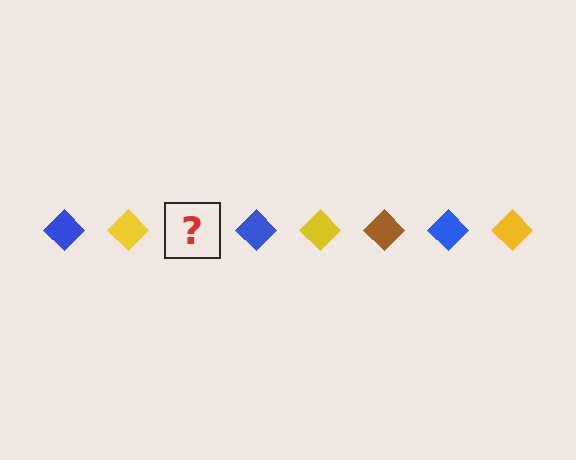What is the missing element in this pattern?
The missing element is a brown diamond.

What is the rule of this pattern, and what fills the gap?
The rule is that the pattern cycles through blue, yellow, brown diamonds. The gap should be filled with a brown diamond.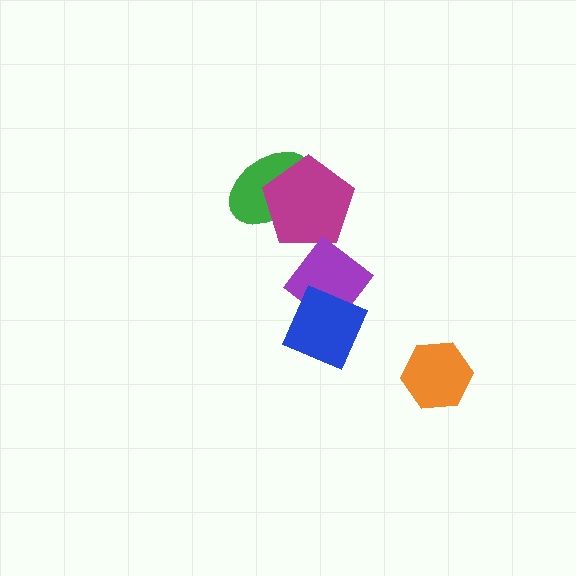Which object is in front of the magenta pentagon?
The purple diamond is in front of the magenta pentagon.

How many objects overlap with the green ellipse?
1 object overlaps with the green ellipse.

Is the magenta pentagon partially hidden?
Yes, it is partially covered by another shape.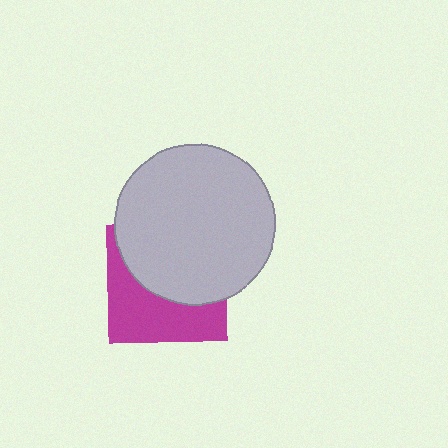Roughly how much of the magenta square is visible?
About half of it is visible (roughly 46%).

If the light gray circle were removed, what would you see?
You would see the complete magenta square.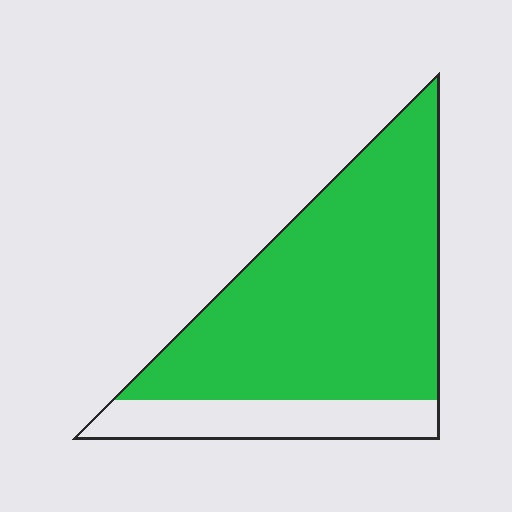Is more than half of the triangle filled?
Yes.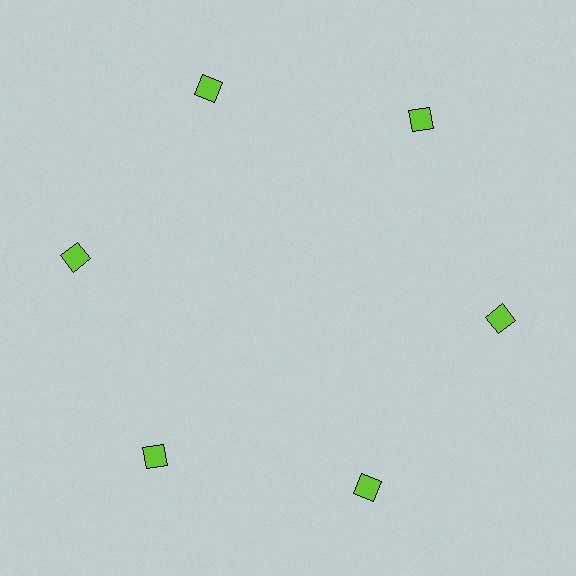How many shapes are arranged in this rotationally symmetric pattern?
There are 6 shapes, arranged in 6 groups of 1.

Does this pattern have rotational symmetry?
Yes, this pattern has 6-fold rotational symmetry. It looks the same after rotating 60 degrees around the center.